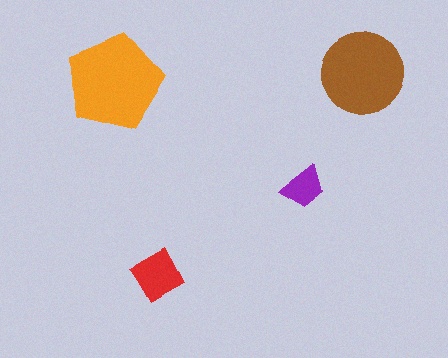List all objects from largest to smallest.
The orange pentagon, the brown circle, the red diamond, the purple trapezoid.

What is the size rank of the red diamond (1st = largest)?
3rd.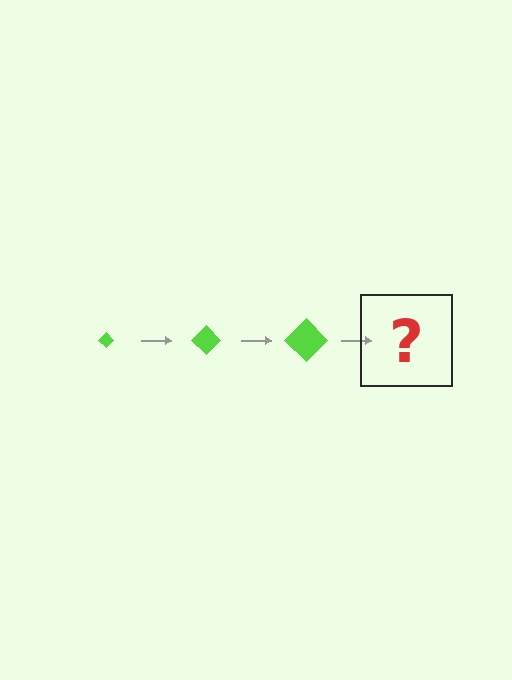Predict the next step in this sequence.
The next step is a lime diamond, larger than the previous one.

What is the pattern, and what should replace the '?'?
The pattern is that the diamond gets progressively larger each step. The '?' should be a lime diamond, larger than the previous one.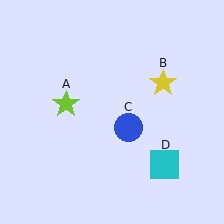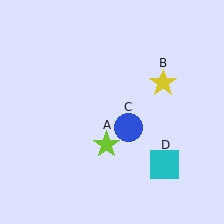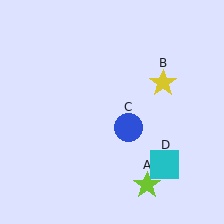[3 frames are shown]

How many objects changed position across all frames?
1 object changed position: lime star (object A).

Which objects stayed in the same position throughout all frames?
Yellow star (object B) and blue circle (object C) and cyan square (object D) remained stationary.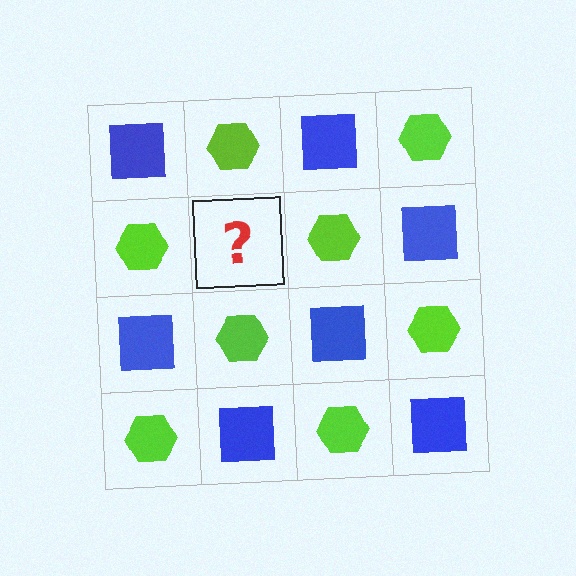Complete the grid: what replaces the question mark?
The question mark should be replaced with a blue square.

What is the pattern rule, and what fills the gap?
The rule is that it alternates blue square and lime hexagon in a checkerboard pattern. The gap should be filled with a blue square.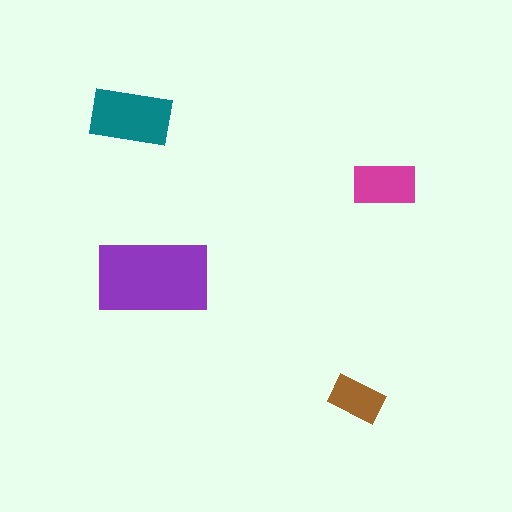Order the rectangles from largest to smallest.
the purple one, the teal one, the magenta one, the brown one.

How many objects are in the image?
There are 4 objects in the image.